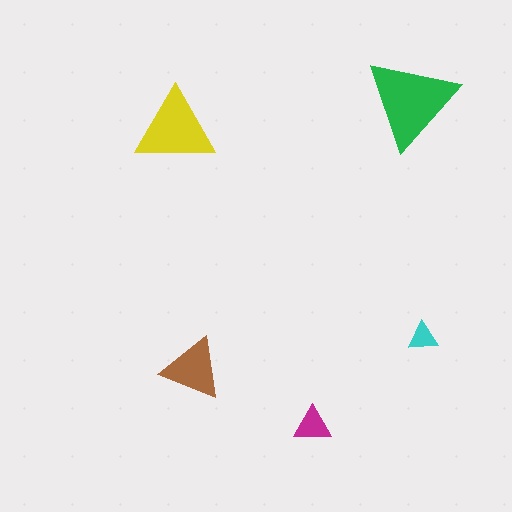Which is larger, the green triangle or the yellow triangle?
The green one.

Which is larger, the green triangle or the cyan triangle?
The green one.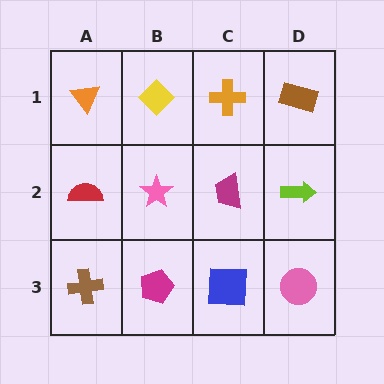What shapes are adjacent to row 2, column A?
An orange triangle (row 1, column A), a brown cross (row 3, column A), a pink star (row 2, column B).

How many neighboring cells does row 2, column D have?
3.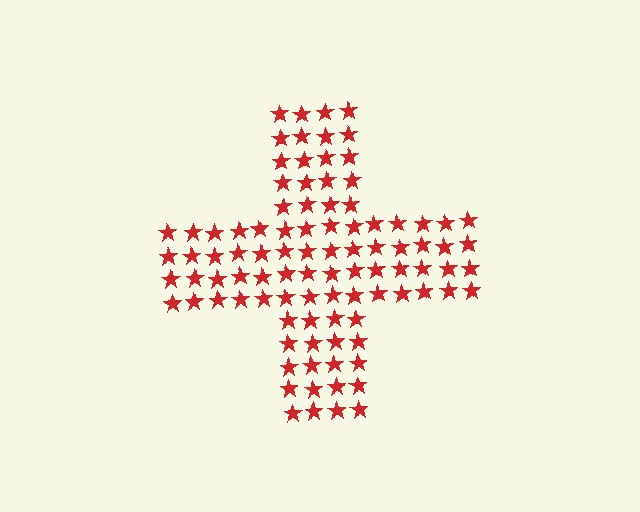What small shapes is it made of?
It is made of small stars.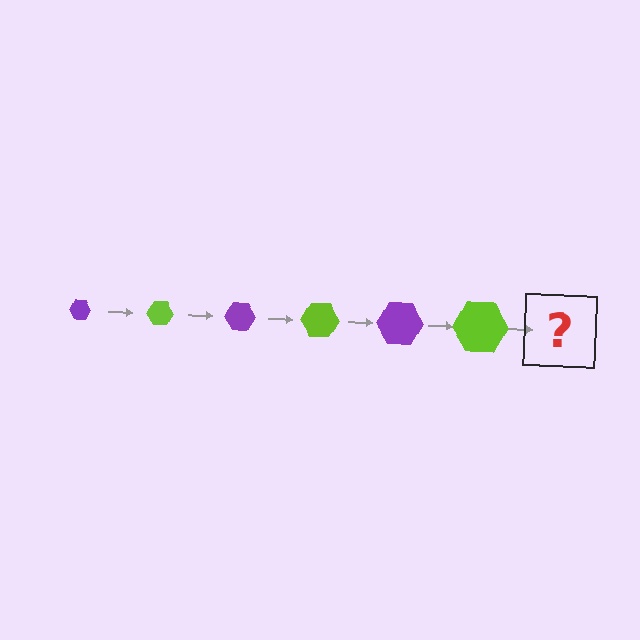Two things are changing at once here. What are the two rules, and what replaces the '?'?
The two rules are that the hexagon grows larger each step and the color cycles through purple and lime. The '?' should be a purple hexagon, larger than the previous one.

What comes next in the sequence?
The next element should be a purple hexagon, larger than the previous one.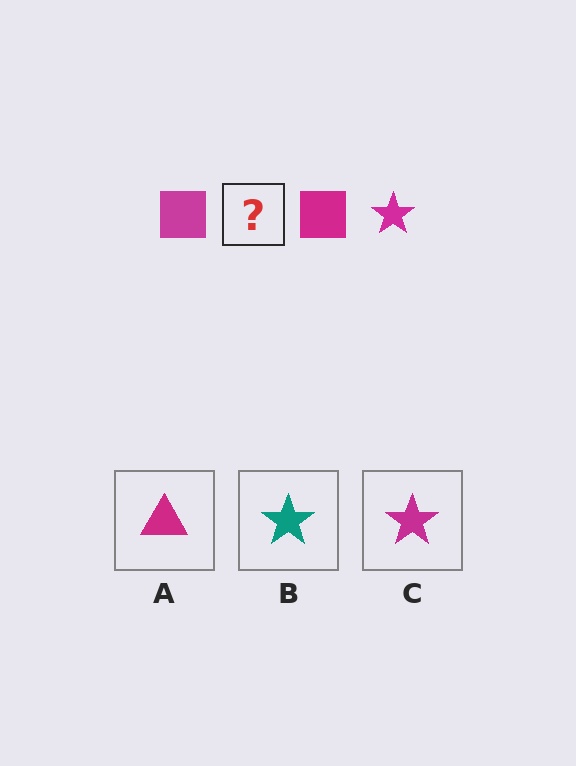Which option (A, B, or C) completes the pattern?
C.